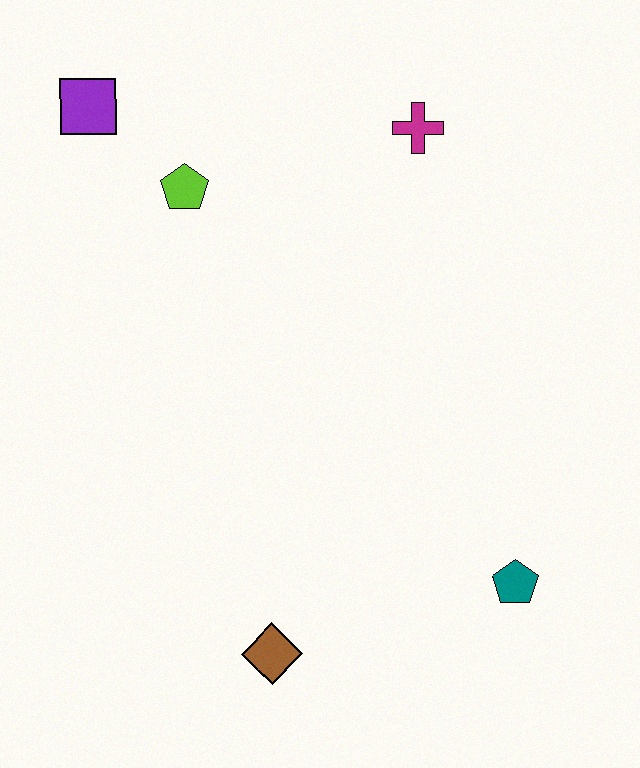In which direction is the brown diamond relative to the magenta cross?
The brown diamond is below the magenta cross.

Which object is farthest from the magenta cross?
The brown diamond is farthest from the magenta cross.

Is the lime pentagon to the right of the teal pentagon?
No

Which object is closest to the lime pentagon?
The purple square is closest to the lime pentagon.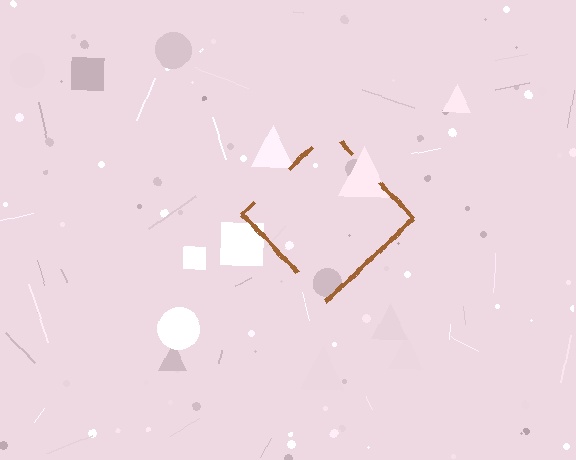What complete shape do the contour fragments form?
The contour fragments form a diamond.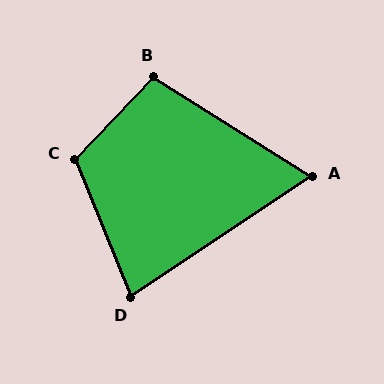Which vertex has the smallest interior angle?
A, at approximately 66 degrees.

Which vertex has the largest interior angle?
C, at approximately 114 degrees.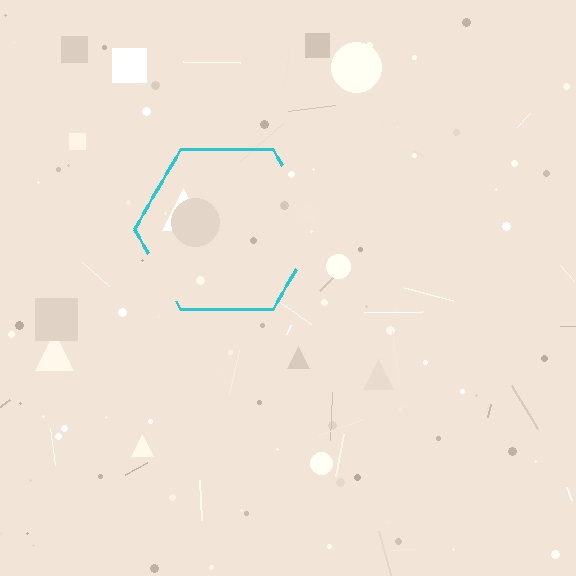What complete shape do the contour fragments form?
The contour fragments form a hexagon.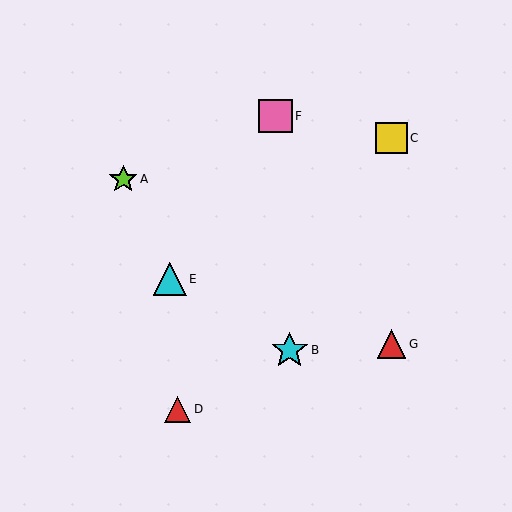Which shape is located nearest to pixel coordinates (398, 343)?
The red triangle (labeled G) at (391, 344) is nearest to that location.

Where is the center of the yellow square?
The center of the yellow square is at (391, 138).